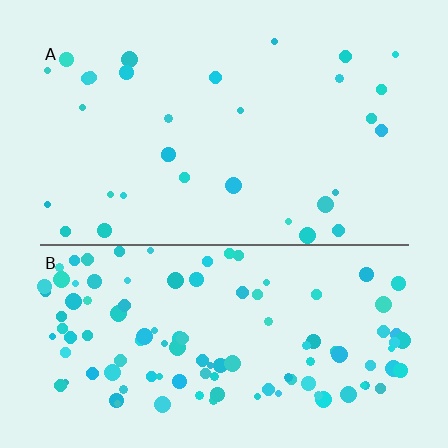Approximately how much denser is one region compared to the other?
Approximately 3.7× — region B over region A.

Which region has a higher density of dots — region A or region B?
B (the bottom).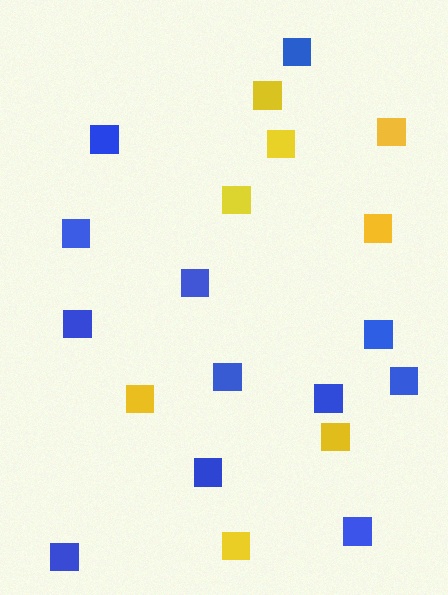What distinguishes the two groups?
There are 2 groups: one group of blue squares (12) and one group of yellow squares (8).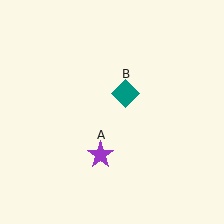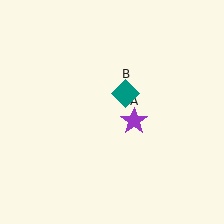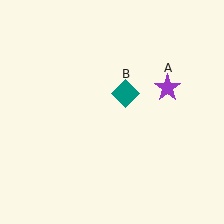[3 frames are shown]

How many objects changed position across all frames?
1 object changed position: purple star (object A).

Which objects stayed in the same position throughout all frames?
Teal diamond (object B) remained stationary.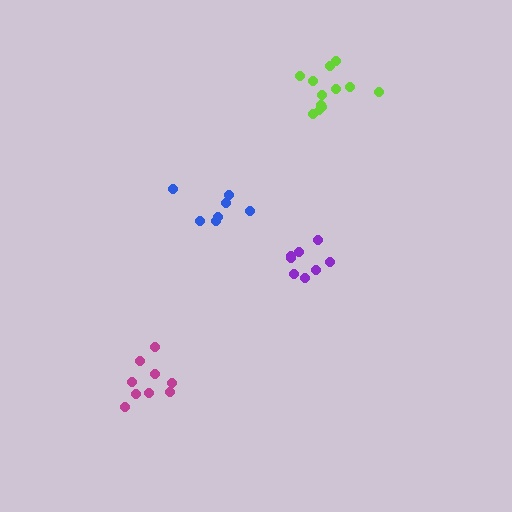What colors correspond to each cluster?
The clusters are colored: lime, magenta, blue, purple.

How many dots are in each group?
Group 1: 12 dots, Group 2: 9 dots, Group 3: 7 dots, Group 4: 8 dots (36 total).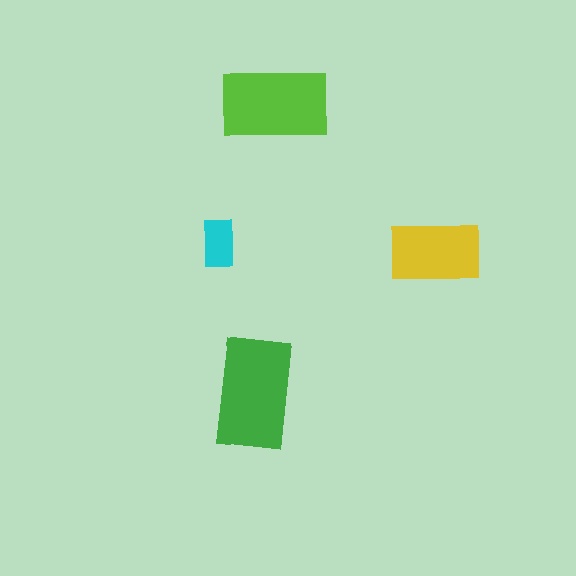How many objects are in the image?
There are 4 objects in the image.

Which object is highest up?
The lime rectangle is topmost.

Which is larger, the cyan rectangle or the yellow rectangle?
The yellow one.